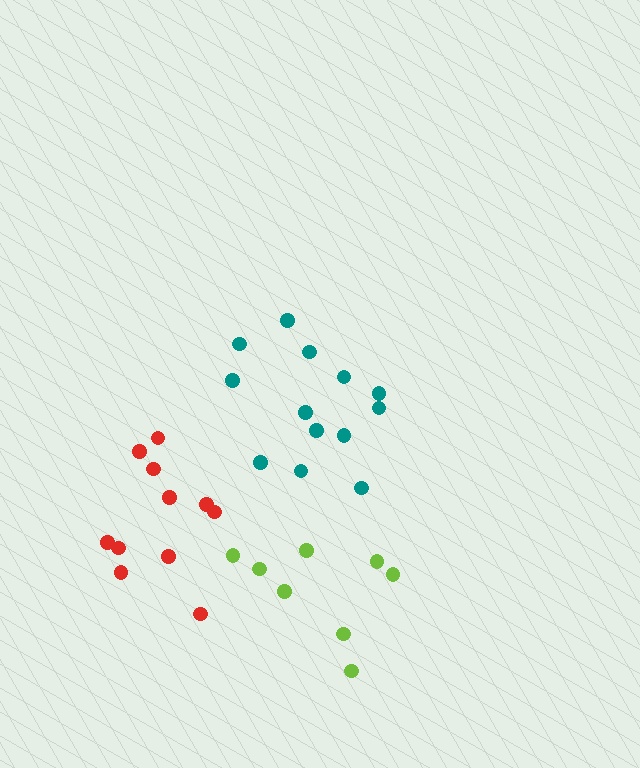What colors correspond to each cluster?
The clusters are colored: teal, lime, red.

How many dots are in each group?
Group 1: 13 dots, Group 2: 8 dots, Group 3: 11 dots (32 total).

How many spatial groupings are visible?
There are 3 spatial groupings.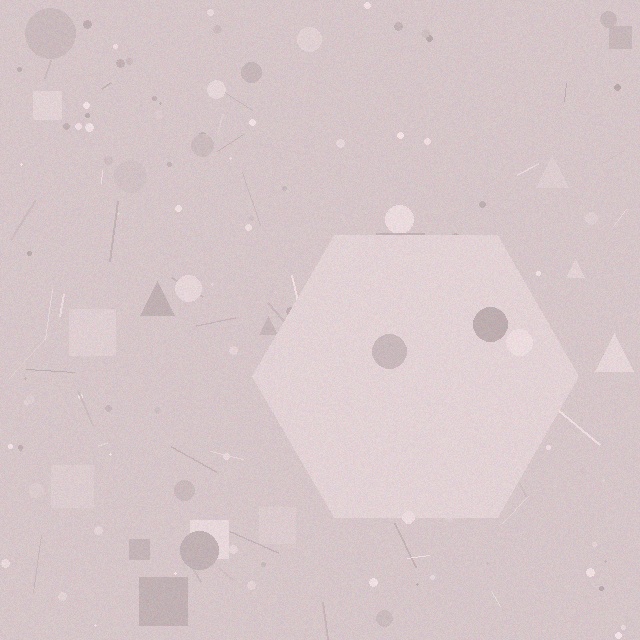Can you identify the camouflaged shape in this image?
The camouflaged shape is a hexagon.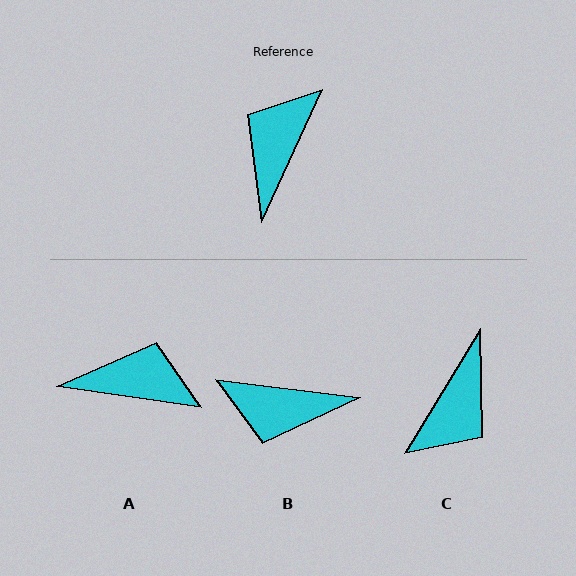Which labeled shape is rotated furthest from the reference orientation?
C, about 174 degrees away.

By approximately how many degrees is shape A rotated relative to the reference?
Approximately 73 degrees clockwise.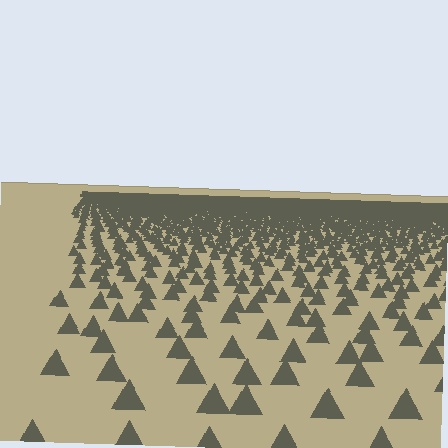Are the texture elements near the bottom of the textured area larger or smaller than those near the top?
Larger. Near the bottom, elements are closer to the viewer and appear at a bigger on-screen size.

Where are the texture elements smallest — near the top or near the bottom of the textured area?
Near the top.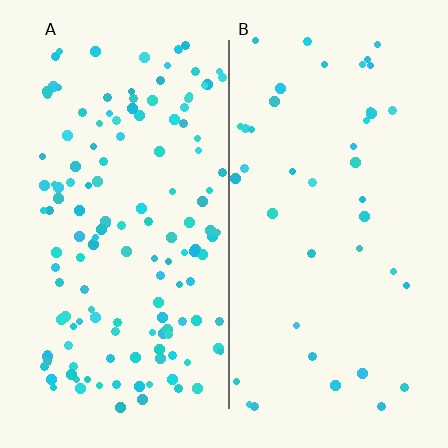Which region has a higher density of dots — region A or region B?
A (the left).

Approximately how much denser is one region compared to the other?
Approximately 3.3× — region A over region B.